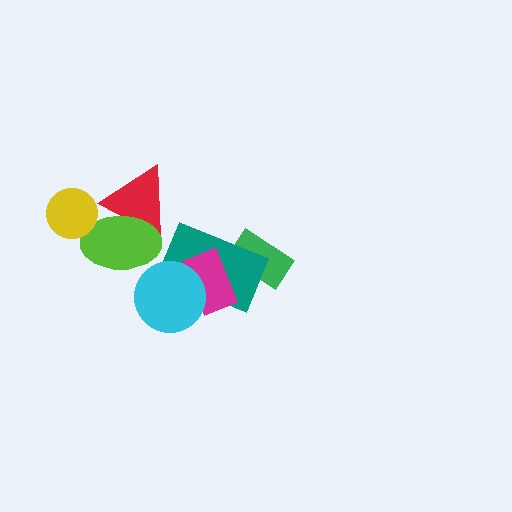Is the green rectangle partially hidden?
Yes, it is partially covered by another shape.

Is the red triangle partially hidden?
Yes, it is partially covered by another shape.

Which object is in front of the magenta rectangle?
The cyan circle is in front of the magenta rectangle.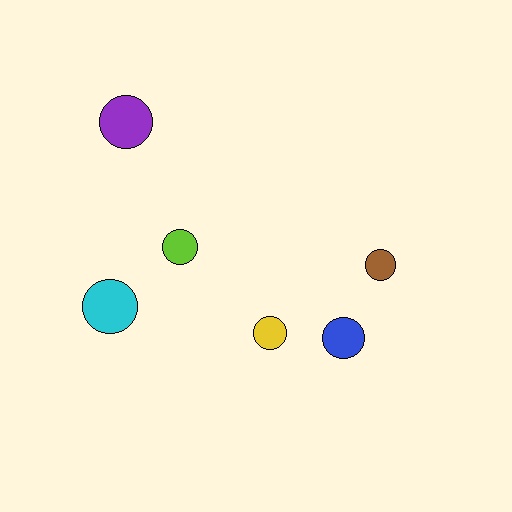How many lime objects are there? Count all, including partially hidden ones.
There is 1 lime object.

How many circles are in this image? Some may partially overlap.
There are 6 circles.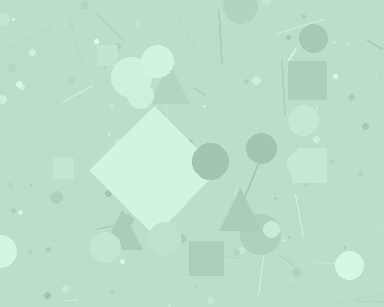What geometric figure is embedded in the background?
A diamond is embedded in the background.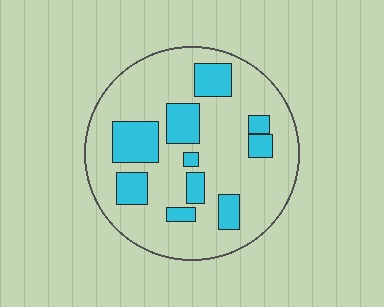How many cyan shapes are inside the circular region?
10.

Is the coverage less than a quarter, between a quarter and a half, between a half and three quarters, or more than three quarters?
Less than a quarter.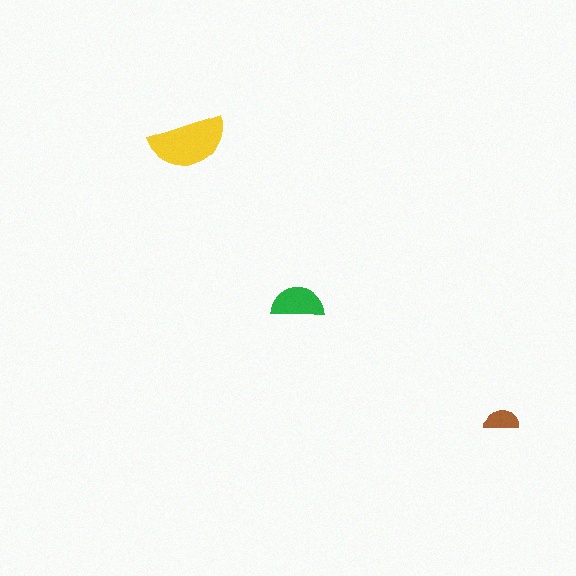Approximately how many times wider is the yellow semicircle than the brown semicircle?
About 2 times wider.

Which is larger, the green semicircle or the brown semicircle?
The green one.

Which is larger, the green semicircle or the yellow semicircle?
The yellow one.